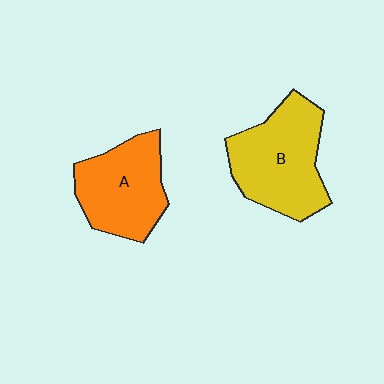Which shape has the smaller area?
Shape A (orange).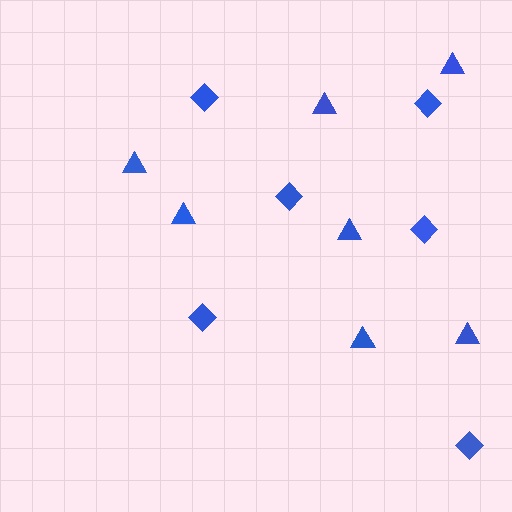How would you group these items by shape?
There are 2 groups: one group of triangles (7) and one group of diamonds (6).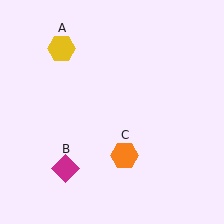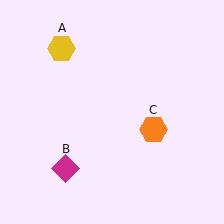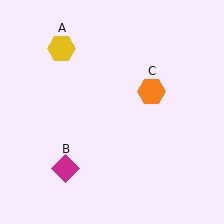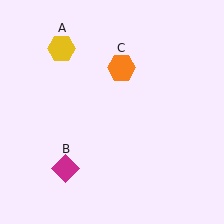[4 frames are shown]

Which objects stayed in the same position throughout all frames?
Yellow hexagon (object A) and magenta diamond (object B) remained stationary.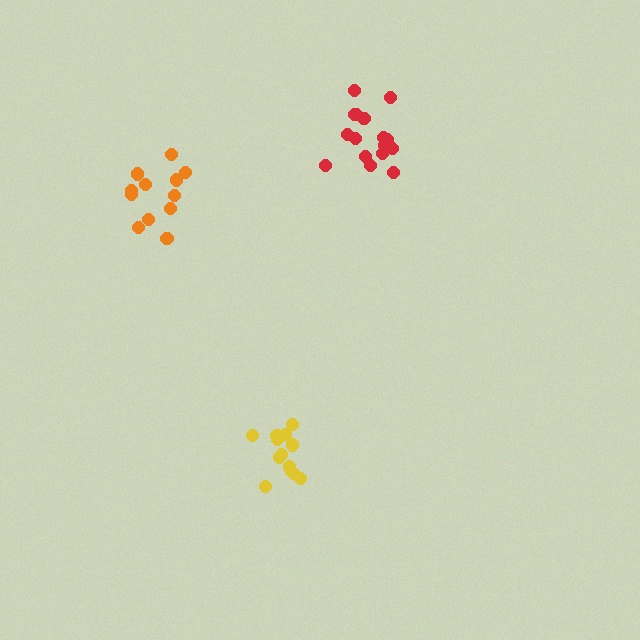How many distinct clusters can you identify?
There are 3 distinct clusters.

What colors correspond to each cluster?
The clusters are colored: orange, yellow, red.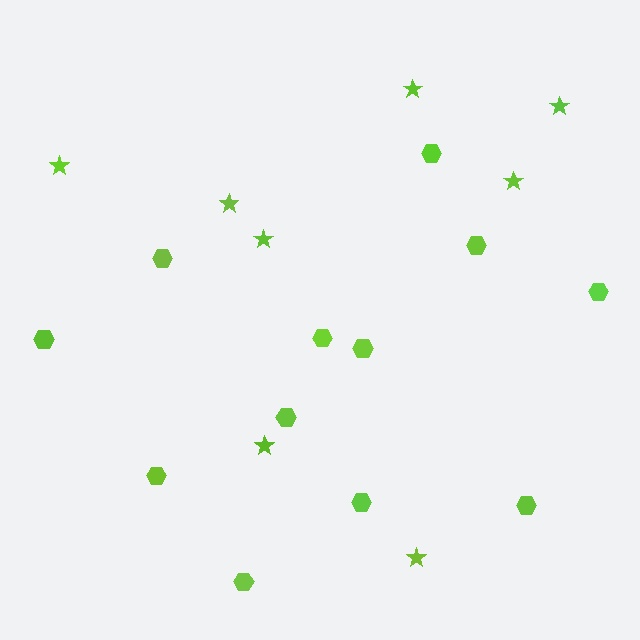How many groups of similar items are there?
There are 2 groups: one group of stars (8) and one group of hexagons (12).